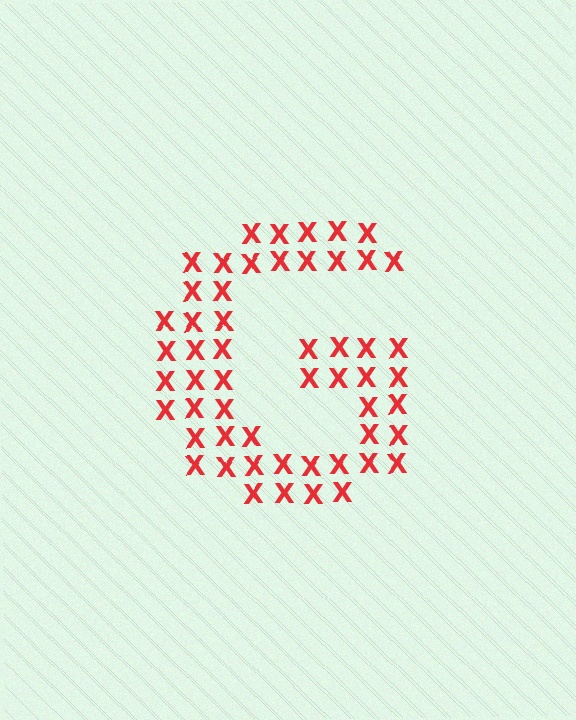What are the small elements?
The small elements are letter X's.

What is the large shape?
The large shape is the letter G.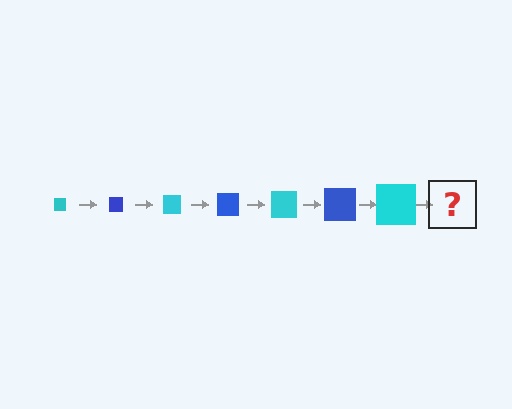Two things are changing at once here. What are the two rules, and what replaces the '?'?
The two rules are that the square grows larger each step and the color cycles through cyan and blue. The '?' should be a blue square, larger than the previous one.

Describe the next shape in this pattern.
It should be a blue square, larger than the previous one.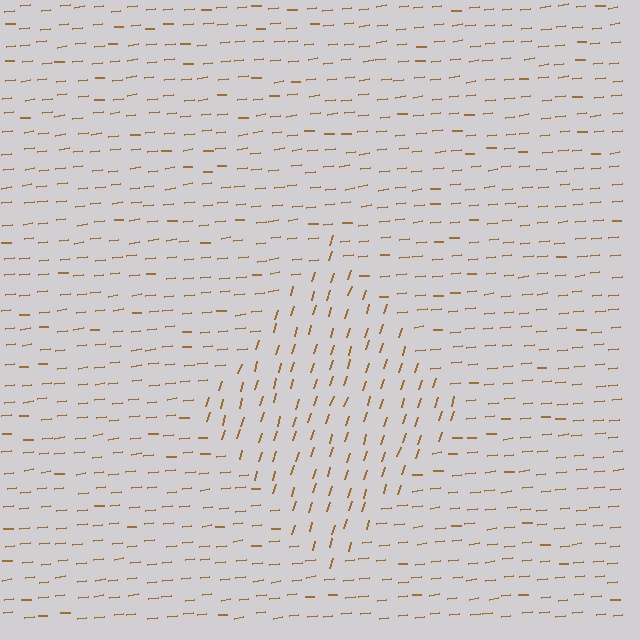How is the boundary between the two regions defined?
The boundary is defined purely by a change in line orientation (approximately 67 degrees difference). All lines are the same color and thickness.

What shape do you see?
I see a diamond.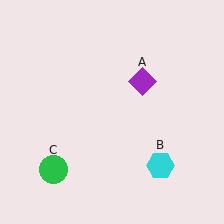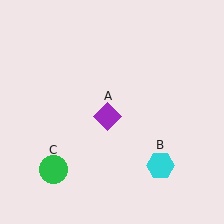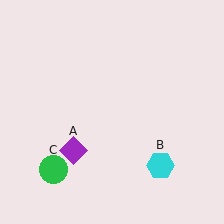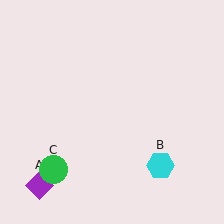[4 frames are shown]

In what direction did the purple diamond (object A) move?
The purple diamond (object A) moved down and to the left.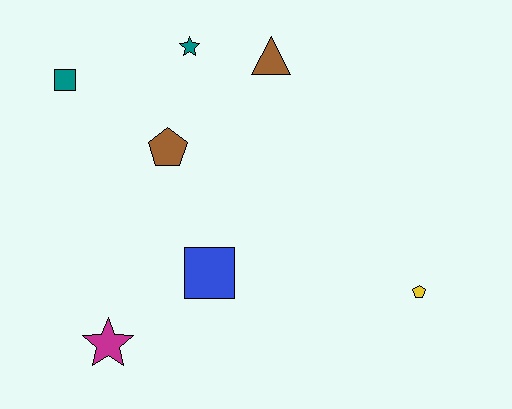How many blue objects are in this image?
There is 1 blue object.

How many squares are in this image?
There are 2 squares.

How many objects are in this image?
There are 7 objects.